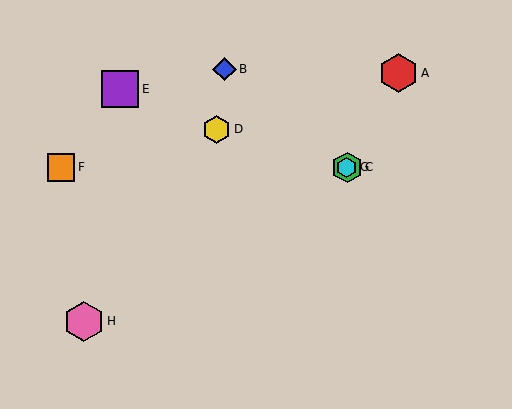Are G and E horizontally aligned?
No, G is at y≈167 and E is at y≈89.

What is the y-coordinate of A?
Object A is at y≈73.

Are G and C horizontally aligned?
Yes, both are at y≈167.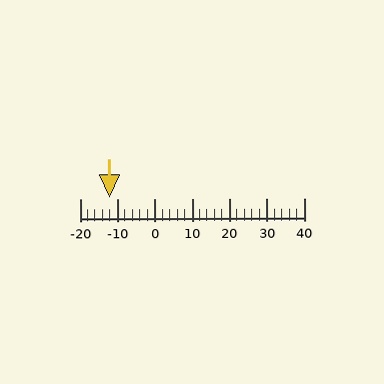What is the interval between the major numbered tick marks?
The major tick marks are spaced 10 units apart.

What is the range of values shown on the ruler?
The ruler shows values from -20 to 40.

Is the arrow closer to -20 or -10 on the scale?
The arrow is closer to -10.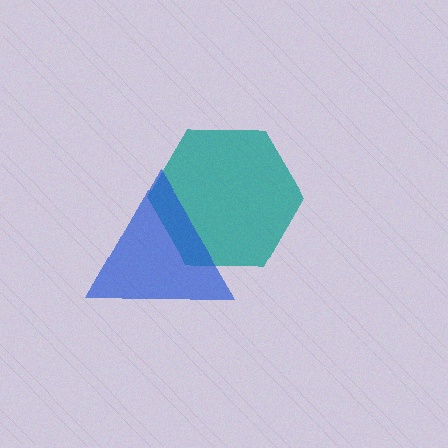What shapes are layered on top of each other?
The layered shapes are: a teal hexagon, a blue triangle.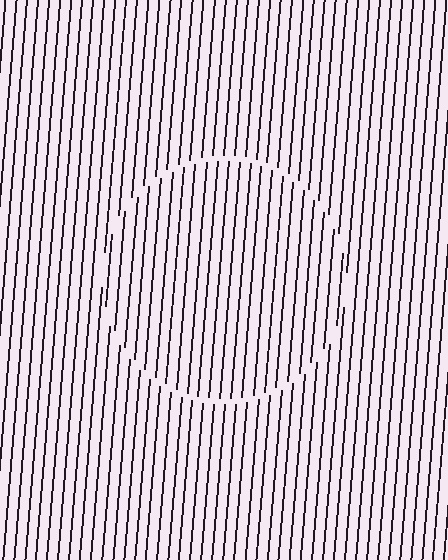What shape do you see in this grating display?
An illusory circle. The interior of the shape contains the same grating, shifted by half a period — the contour is defined by the phase discontinuity where line-ends from the inner and outer gratings abut.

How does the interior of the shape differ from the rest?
The interior of the shape contains the same grating, shifted by half a period — the contour is defined by the phase discontinuity where line-ends from the inner and outer gratings abut.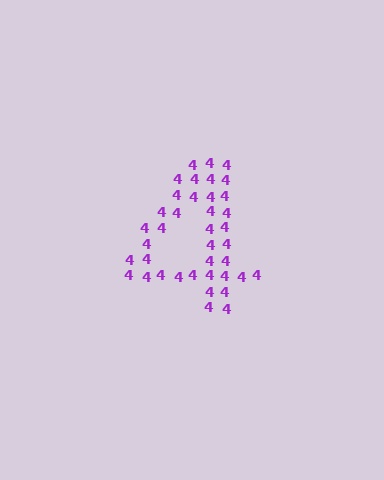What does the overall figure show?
The overall figure shows the digit 4.